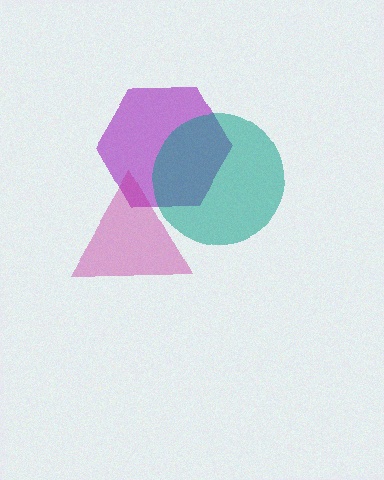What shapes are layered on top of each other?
The layered shapes are: a purple hexagon, a teal circle, a magenta triangle.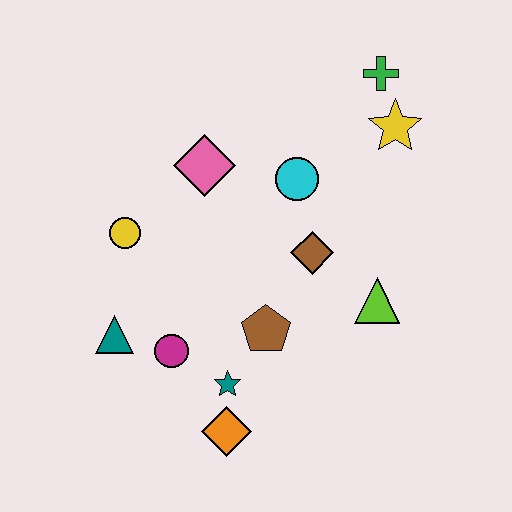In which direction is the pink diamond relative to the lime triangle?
The pink diamond is to the left of the lime triangle.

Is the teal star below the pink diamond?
Yes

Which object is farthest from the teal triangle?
The green cross is farthest from the teal triangle.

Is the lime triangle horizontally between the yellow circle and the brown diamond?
No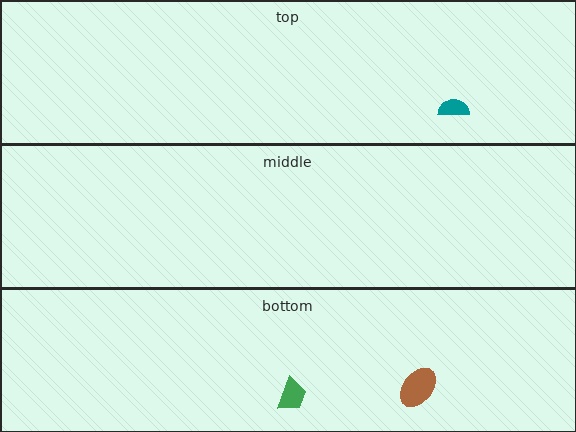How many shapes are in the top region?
1.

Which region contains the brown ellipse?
The bottom region.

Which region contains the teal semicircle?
The top region.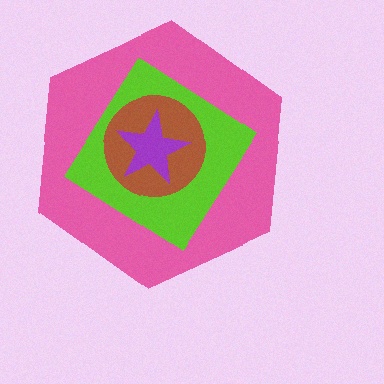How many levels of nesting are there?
4.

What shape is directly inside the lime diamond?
The brown circle.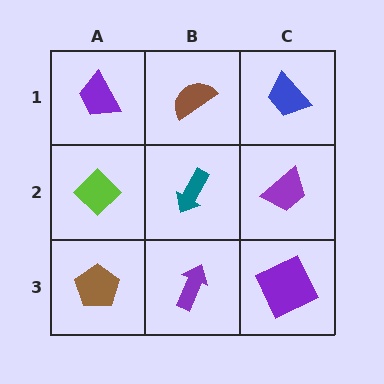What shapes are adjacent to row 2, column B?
A brown semicircle (row 1, column B), a purple arrow (row 3, column B), a lime diamond (row 2, column A), a purple trapezoid (row 2, column C).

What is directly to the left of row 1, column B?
A purple trapezoid.